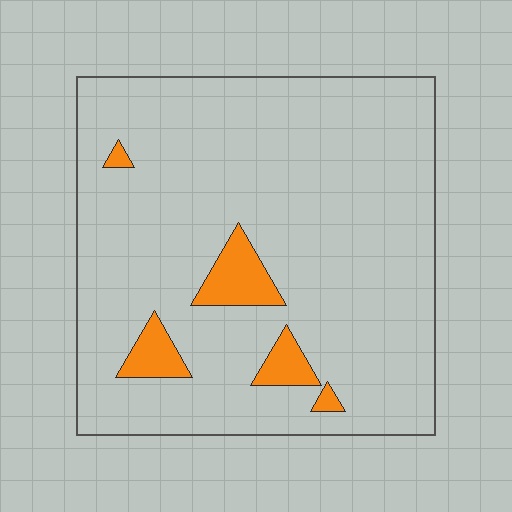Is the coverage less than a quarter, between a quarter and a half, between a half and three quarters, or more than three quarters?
Less than a quarter.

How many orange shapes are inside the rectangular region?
5.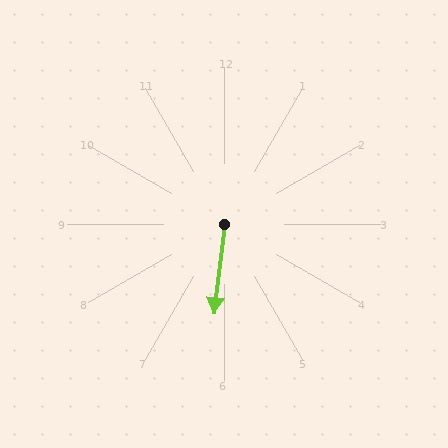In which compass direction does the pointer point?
South.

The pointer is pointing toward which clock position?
Roughly 6 o'clock.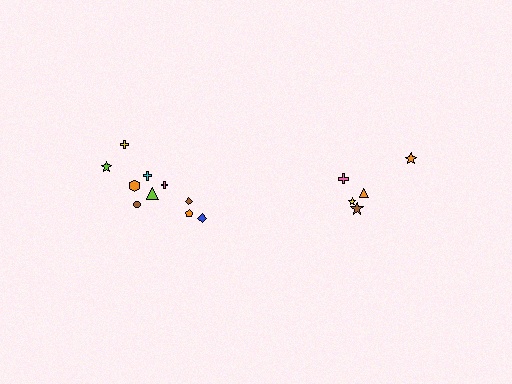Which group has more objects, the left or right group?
The left group.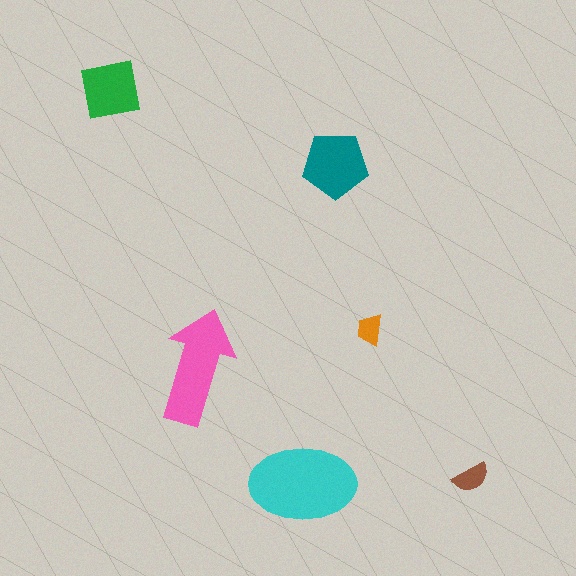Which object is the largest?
The cyan ellipse.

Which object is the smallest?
The orange trapezoid.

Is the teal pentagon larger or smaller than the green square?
Larger.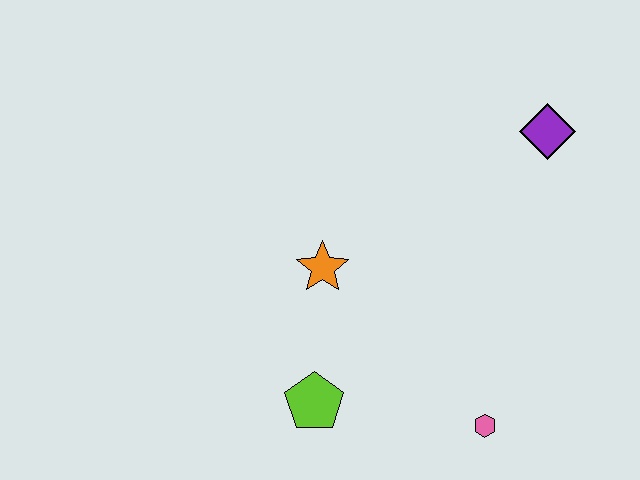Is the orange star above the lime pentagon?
Yes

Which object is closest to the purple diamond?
The orange star is closest to the purple diamond.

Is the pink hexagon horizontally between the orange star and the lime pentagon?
No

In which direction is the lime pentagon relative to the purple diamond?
The lime pentagon is below the purple diamond.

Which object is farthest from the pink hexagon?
The purple diamond is farthest from the pink hexagon.